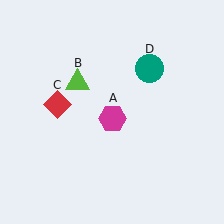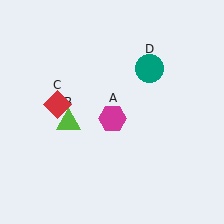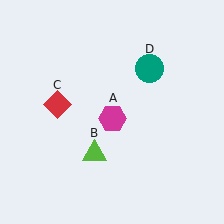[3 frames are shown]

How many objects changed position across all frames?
1 object changed position: lime triangle (object B).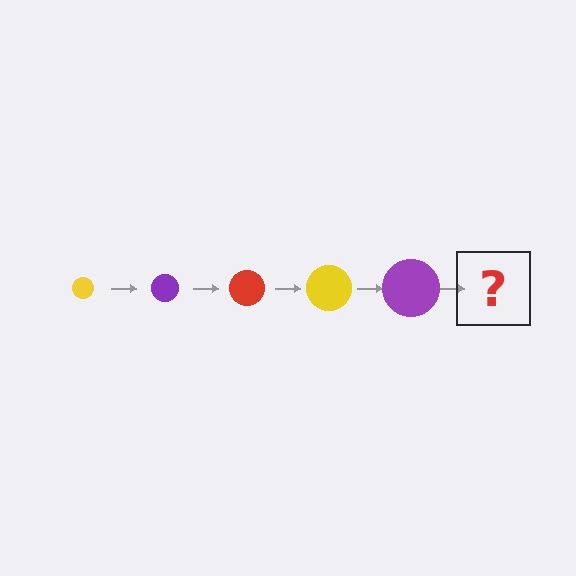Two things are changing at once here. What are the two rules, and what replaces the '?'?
The two rules are that the circle grows larger each step and the color cycles through yellow, purple, and red. The '?' should be a red circle, larger than the previous one.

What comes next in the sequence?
The next element should be a red circle, larger than the previous one.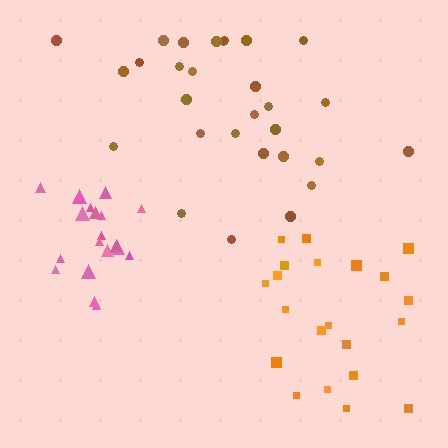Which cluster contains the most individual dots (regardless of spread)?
Brown (29).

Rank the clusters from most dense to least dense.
pink, brown, orange.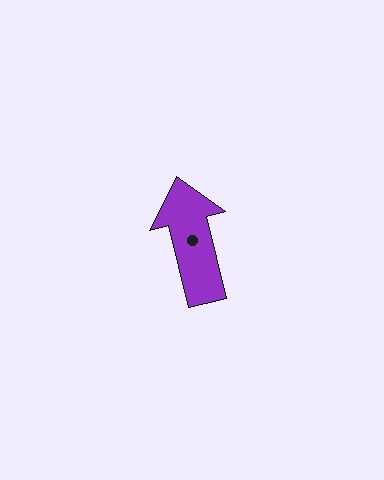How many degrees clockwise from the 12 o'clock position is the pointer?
Approximately 346 degrees.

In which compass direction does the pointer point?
North.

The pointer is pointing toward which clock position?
Roughly 12 o'clock.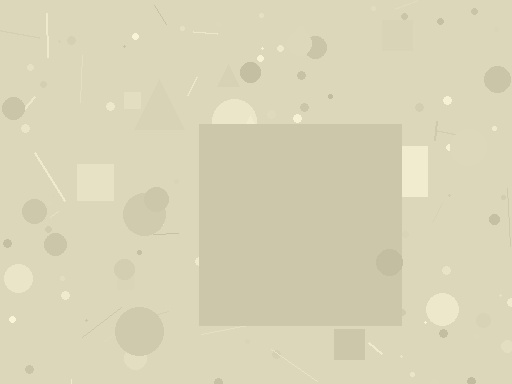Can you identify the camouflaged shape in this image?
The camouflaged shape is a square.